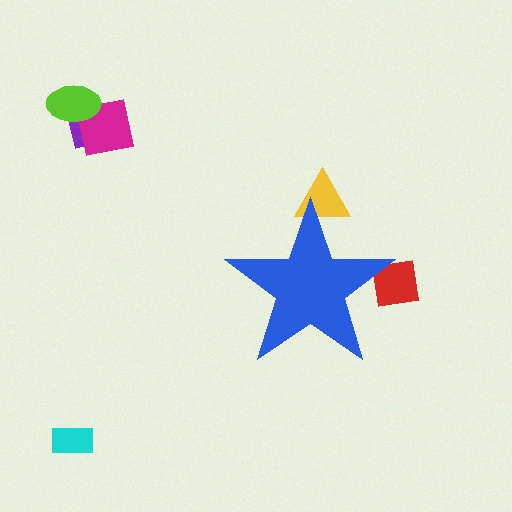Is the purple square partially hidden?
No, the purple square is fully visible.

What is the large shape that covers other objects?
A blue star.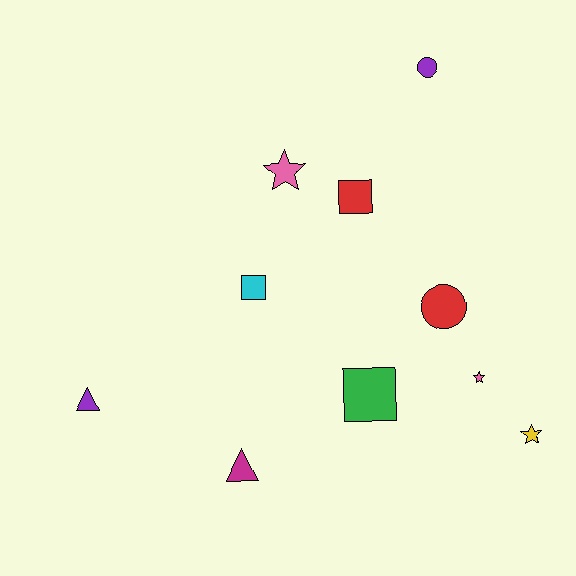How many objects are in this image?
There are 10 objects.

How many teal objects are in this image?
There are no teal objects.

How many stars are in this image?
There are 3 stars.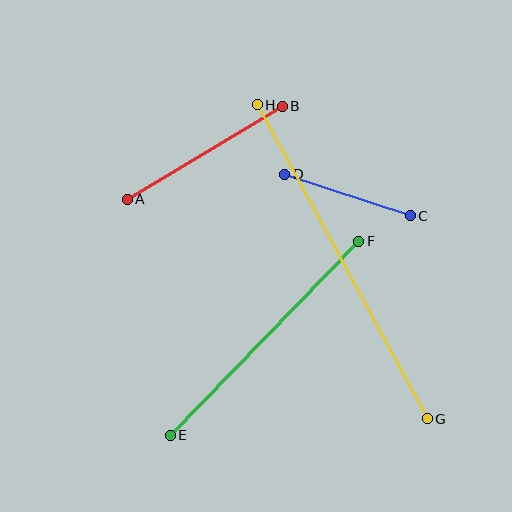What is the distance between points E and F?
The distance is approximately 270 pixels.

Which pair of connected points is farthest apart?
Points G and H are farthest apart.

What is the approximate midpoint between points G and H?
The midpoint is at approximately (342, 262) pixels.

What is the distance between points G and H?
The distance is approximately 357 pixels.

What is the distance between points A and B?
The distance is approximately 181 pixels.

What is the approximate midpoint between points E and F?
The midpoint is at approximately (265, 338) pixels.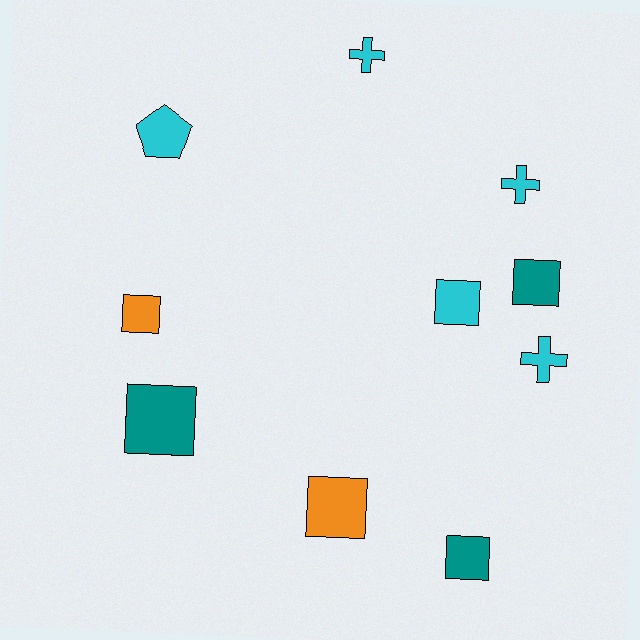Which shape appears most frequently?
Square, with 6 objects.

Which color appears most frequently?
Cyan, with 5 objects.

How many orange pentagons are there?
There are no orange pentagons.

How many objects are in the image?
There are 10 objects.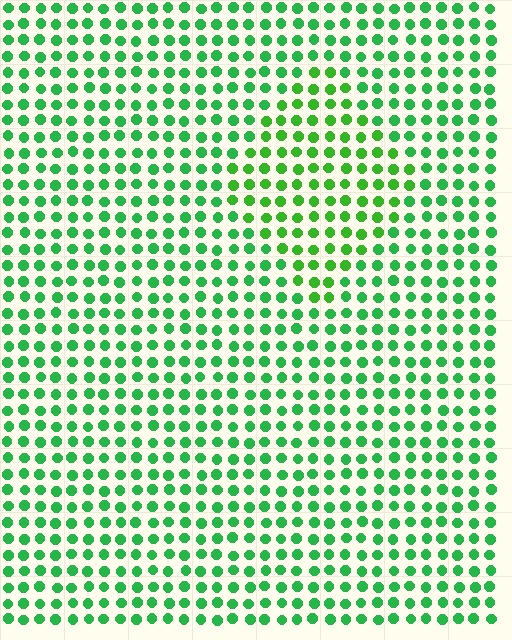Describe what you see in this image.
The image is filled with small green elements in a uniform arrangement. A diamond-shaped region is visible where the elements are tinted to a slightly different hue, forming a subtle color boundary.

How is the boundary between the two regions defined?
The boundary is defined purely by a slight shift in hue (about 21 degrees). Spacing, size, and orientation are identical on both sides.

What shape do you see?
I see a diamond.